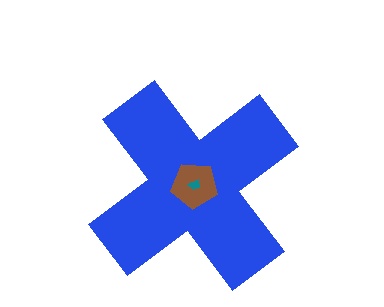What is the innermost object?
The teal trapezoid.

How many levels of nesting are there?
3.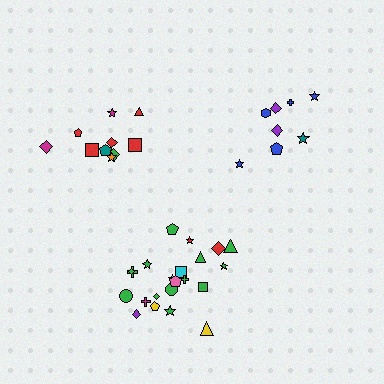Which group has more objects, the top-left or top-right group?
The top-left group.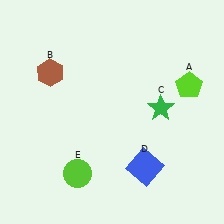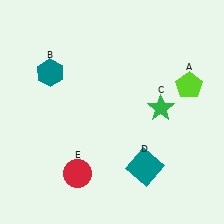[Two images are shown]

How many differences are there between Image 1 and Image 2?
There are 3 differences between the two images.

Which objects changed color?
B changed from brown to teal. D changed from blue to teal. E changed from lime to red.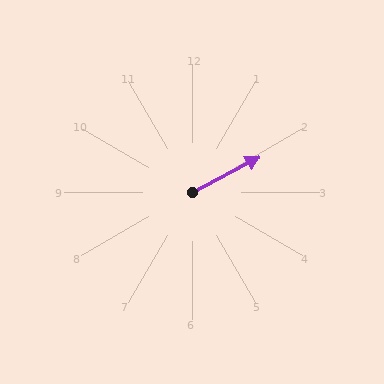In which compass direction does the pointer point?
Northeast.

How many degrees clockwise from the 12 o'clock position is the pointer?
Approximately 62 degrees.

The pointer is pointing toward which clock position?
Roughly 2 o'clock.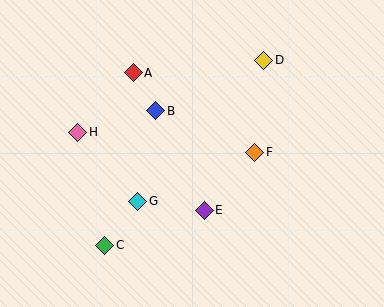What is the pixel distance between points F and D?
The distance between F and D is 92 pixels.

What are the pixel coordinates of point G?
Point G is at (138, 201).